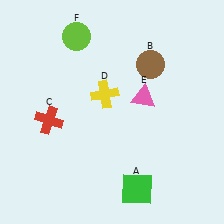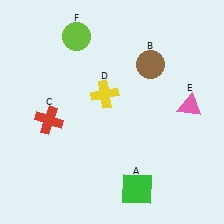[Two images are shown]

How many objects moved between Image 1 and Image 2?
1 object moved between the two images.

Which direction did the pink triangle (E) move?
The pink triangle (E) moved right.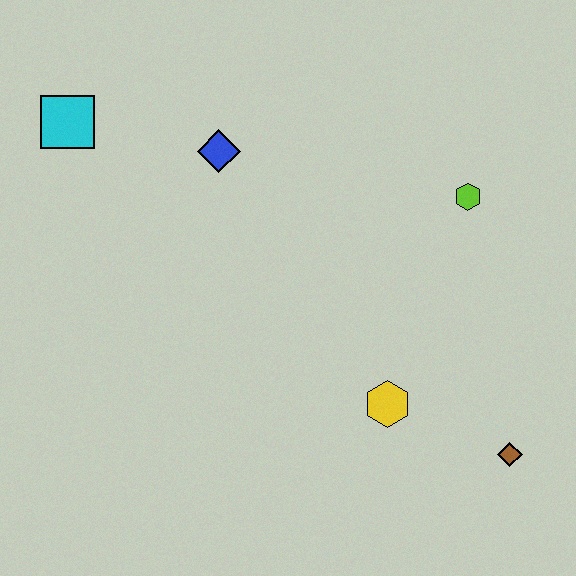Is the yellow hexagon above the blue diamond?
No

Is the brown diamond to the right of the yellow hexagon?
Yes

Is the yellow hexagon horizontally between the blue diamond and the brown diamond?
Yes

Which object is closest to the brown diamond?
The yellow hexagon is closest to the brown diamond.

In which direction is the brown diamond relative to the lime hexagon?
The brown diamond is below the lime hexagon.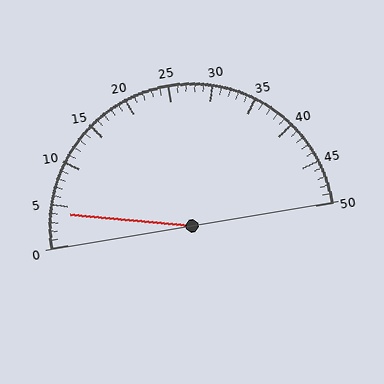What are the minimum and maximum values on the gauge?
The gauge ranges from 0 to 50.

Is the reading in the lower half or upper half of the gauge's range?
The reading is in the lower half of the range (0 to 50).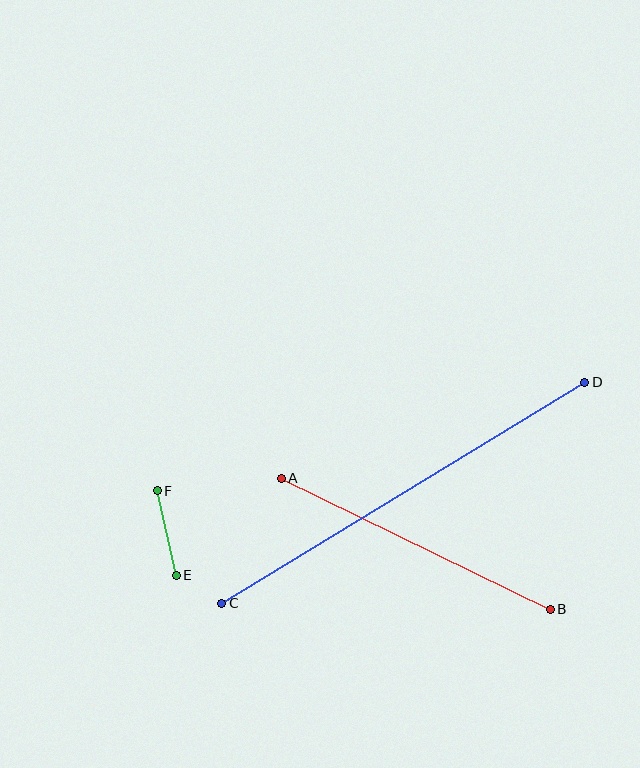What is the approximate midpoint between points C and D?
The midpoint is at approximately (403, 493) pixels.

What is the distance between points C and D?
The distance is approximately 425 pixels.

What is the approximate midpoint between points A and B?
The midpoint is at approximately (416, 544) pixels.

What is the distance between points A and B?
The distance is approximately 299 pixels.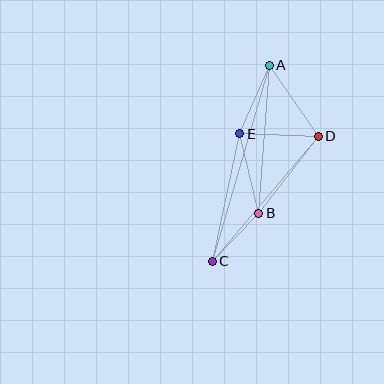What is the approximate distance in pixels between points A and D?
The distance between A and D is approximately 86 pixels.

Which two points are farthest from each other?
Points A and C are farthest from each other.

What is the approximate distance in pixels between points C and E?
The distance between C and E is approximately 130 pixels.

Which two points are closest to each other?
Points B and C are closest to each other.